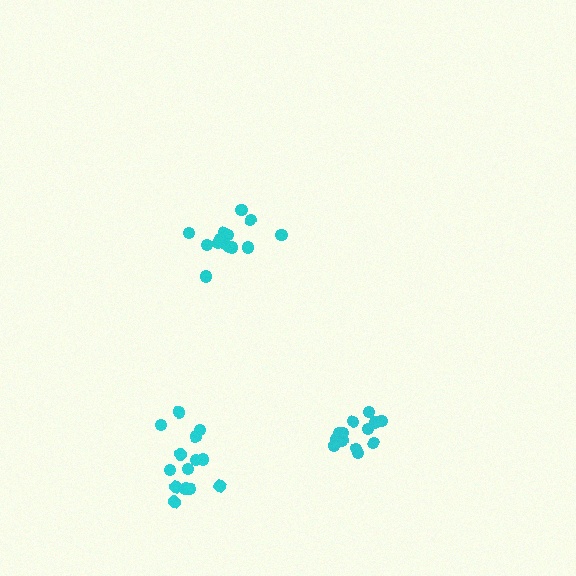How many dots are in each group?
Group 1: 14 dots, Group 2: 13 dots, Group 3: 14 dots (41 total).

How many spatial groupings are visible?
There are 3 spatial groupings.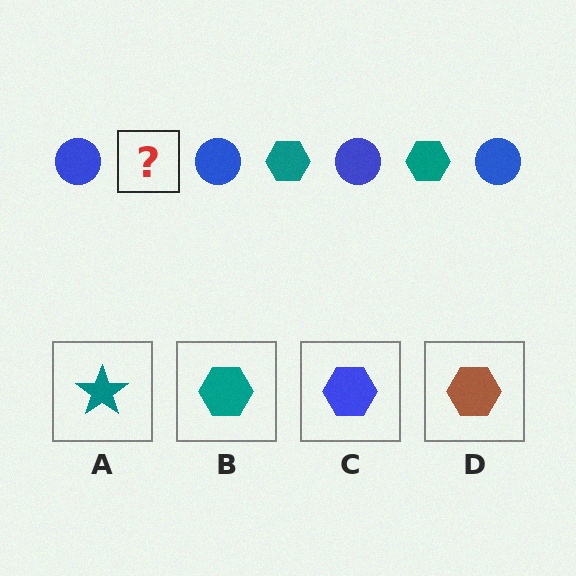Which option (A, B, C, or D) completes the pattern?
B.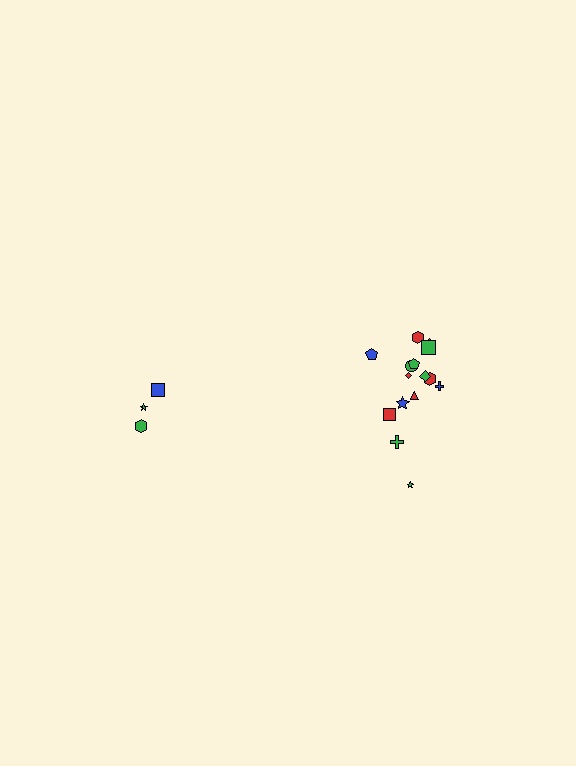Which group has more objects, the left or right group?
The right group.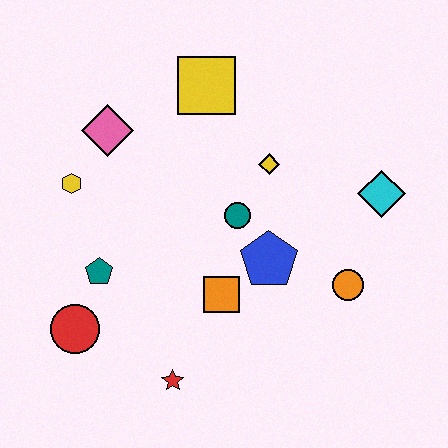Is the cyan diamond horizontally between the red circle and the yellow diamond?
No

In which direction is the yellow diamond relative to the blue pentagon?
The yellow diamond is above the blue pentagon.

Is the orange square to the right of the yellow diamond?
No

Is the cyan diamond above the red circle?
Yes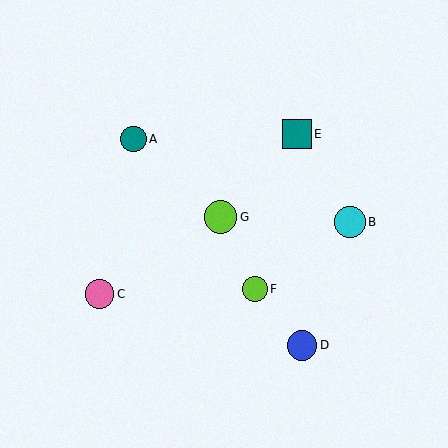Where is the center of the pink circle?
The center of the pink circle is at (100, 294).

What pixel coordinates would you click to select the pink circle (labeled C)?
Click at (100, 294) to select the pink circle C.